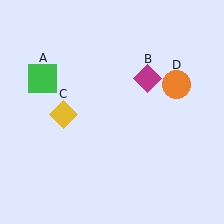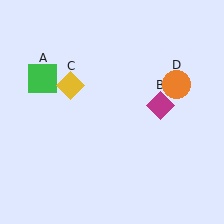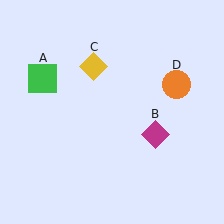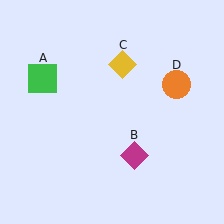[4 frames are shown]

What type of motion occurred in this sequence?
The magenta diamond (object B), yellow diamond (object C) rotated clockwise around the center of the scene.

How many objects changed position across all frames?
2 objects changed position: magenta diamond (object B), yellow diamond (object C).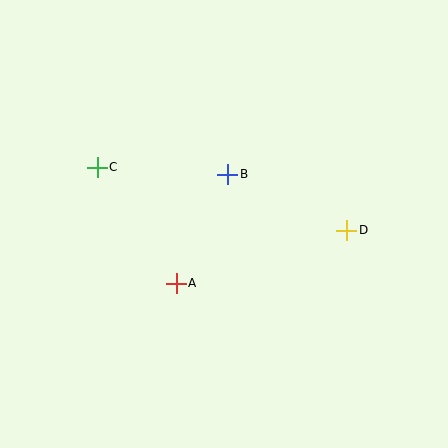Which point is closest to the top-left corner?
Point C is closest to the top-left corner.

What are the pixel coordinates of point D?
Point D is at (347, 230).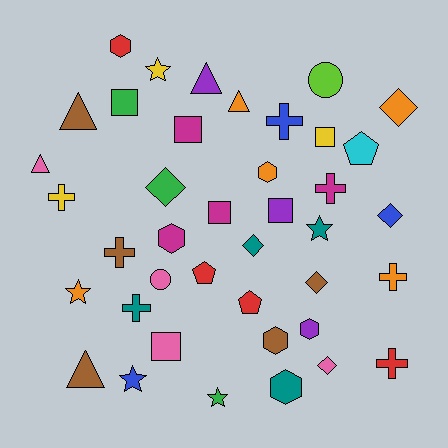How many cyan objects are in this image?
There is 1 cyan object.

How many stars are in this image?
There are 5 stars.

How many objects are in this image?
There are 40 objects.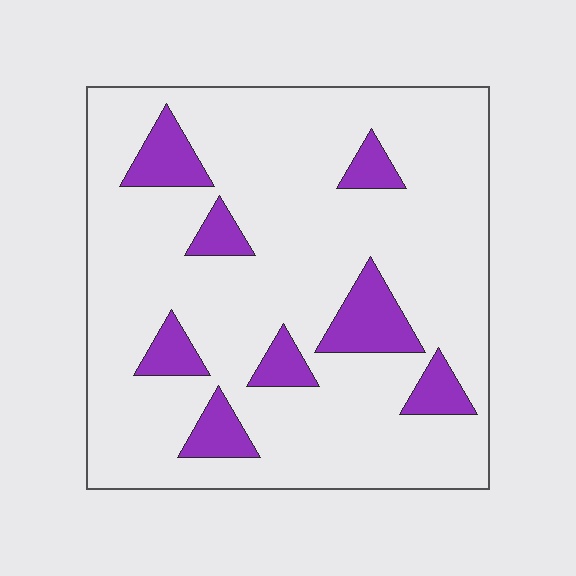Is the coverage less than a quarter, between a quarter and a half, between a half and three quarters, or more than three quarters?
Less than a quarter.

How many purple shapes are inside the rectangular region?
8.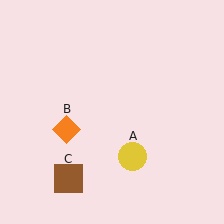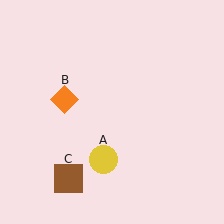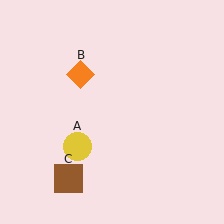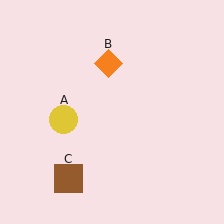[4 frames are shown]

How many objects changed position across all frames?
2 objects changed position: yellow circle (object A), orange diamond (object B).